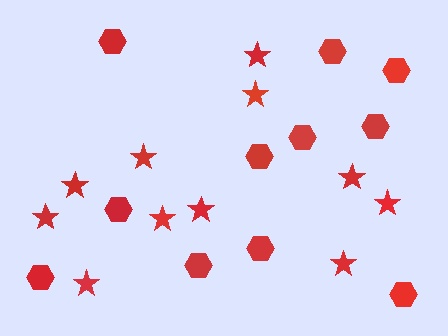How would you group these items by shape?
There are 2 groups: one group of hexagons (11) and one group of stars (11).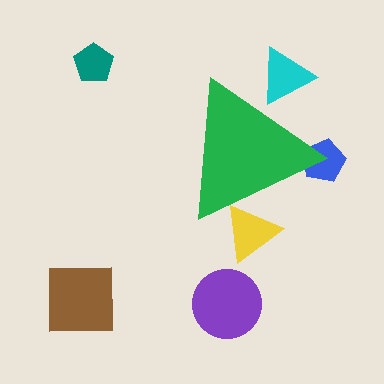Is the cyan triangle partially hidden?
Yes, the cyan triangle is partially hidden behind the green triangle.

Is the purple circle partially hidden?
No, the purple circle is fully visible.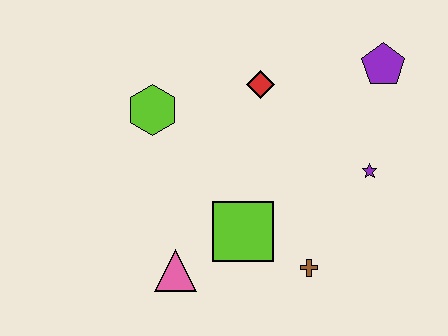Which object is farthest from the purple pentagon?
The pink triangle is farthest from the purple pentagon.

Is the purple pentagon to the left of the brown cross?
No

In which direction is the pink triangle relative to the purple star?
The pink triangle is to the left of the purple star.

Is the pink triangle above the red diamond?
No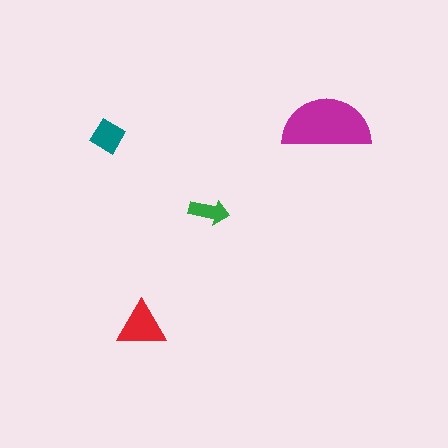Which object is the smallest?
The green arrow.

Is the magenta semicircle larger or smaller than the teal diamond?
Larger.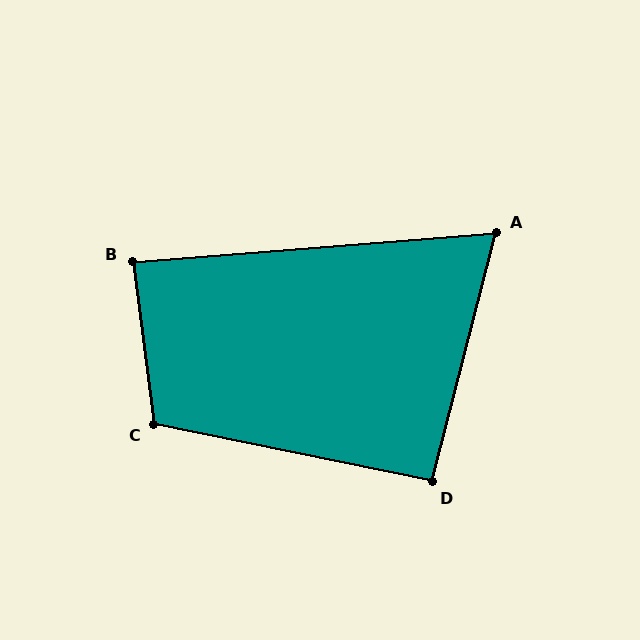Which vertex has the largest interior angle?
C, at approximately 109 degrees.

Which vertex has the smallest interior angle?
A, at approximately 71 degrees.